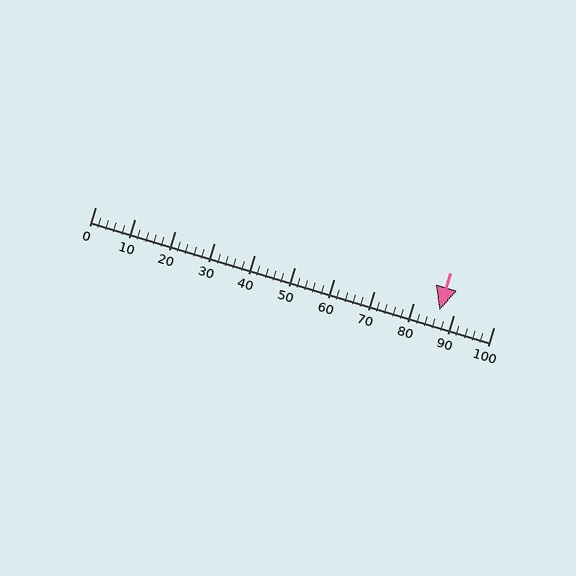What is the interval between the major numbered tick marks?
The major tick marks are spaced 10 units apart.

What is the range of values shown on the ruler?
The ruler shows values from 0 to 100.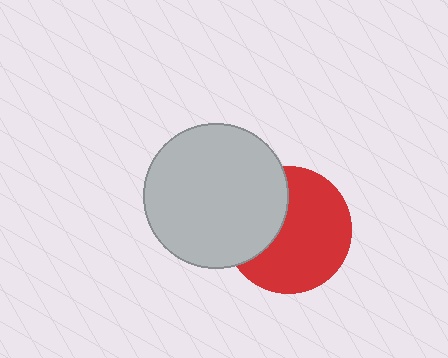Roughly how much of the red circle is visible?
Most of it is visible (roughly 66%).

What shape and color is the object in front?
The object in front is a light gray circle.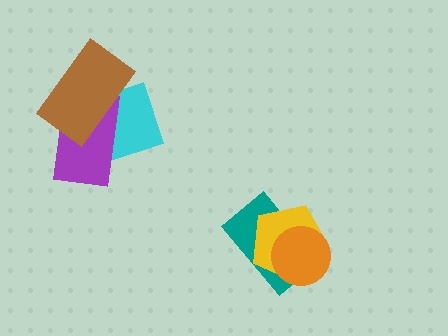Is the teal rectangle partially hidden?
Yes, it is partially covered by another shape.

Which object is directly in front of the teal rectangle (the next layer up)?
The yellow pentagon is directly in front of the teal rectangle.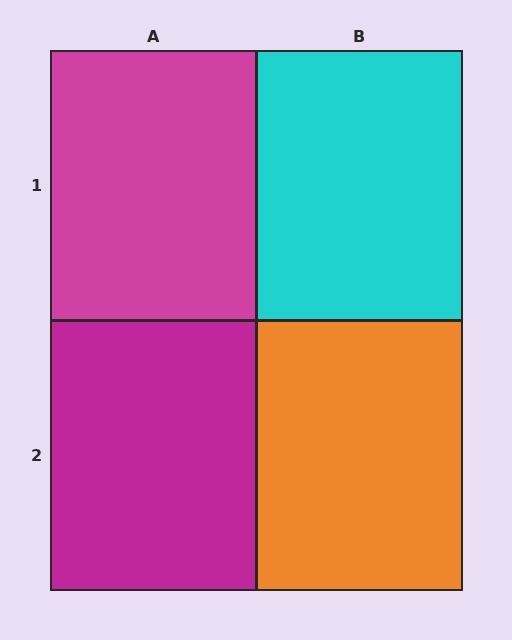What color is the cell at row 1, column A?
Magenta.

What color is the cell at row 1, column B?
Cyan.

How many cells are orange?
1 cell is orange.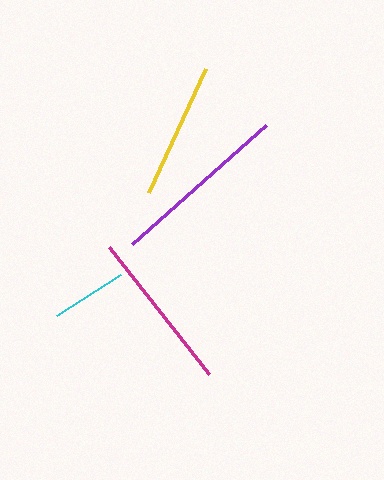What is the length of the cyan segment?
The cyan segment is approximately 77 pixels long.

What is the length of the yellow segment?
The yellow segment is approximately 136 pixels long.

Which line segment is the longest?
The purple line is the longest at approximately 179 pixels.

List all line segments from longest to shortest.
From longest to shortest: purple, magenta, yellow, cyan.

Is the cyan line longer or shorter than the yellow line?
The yellow line is longer than the cyan line.